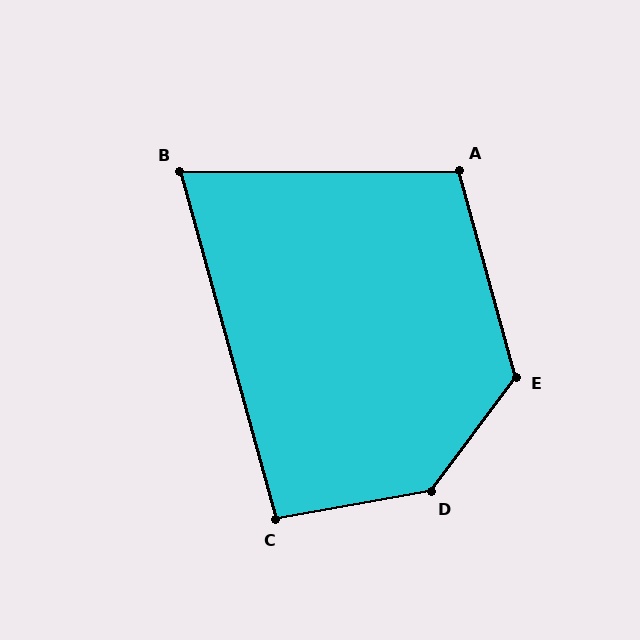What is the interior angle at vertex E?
Approximately 128 degrees (obtuse).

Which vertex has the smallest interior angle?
B, at approximately 75 degrees.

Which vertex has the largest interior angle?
D, at approximately 137 degrees.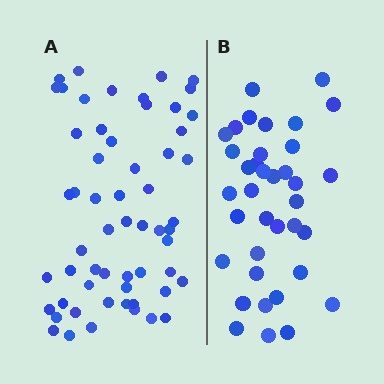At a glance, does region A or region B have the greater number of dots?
Region A (the left region) has more dots.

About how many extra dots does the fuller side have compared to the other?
Region A has approximately 20 more dots than region B.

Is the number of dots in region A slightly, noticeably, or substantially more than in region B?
Region A has substantially more. The ratio is roughly 1.6 to 1.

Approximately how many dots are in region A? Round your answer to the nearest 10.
About 60 dots. (The exact count is 58, which rounds to 60.)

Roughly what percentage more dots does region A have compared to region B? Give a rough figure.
About 55% more.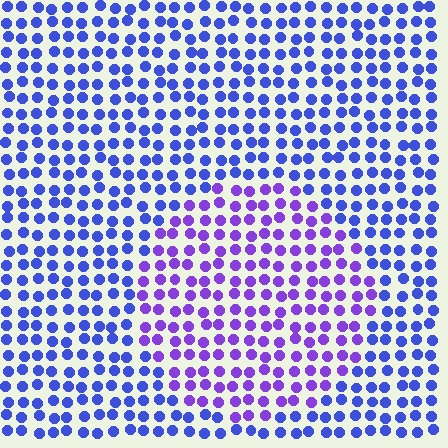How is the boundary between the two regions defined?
The boundary is defined purely by a slight shift in hue (about 36 degrees). Spacing, size, and orientation are identical on both sides.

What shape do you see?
I see a circle.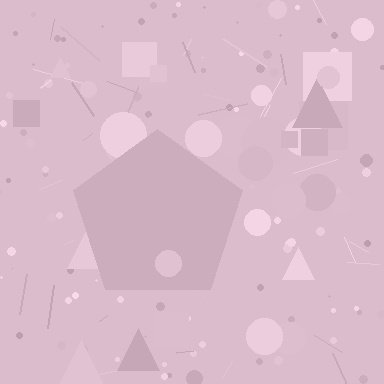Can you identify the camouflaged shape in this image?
The camouflaged shape is a pentagon.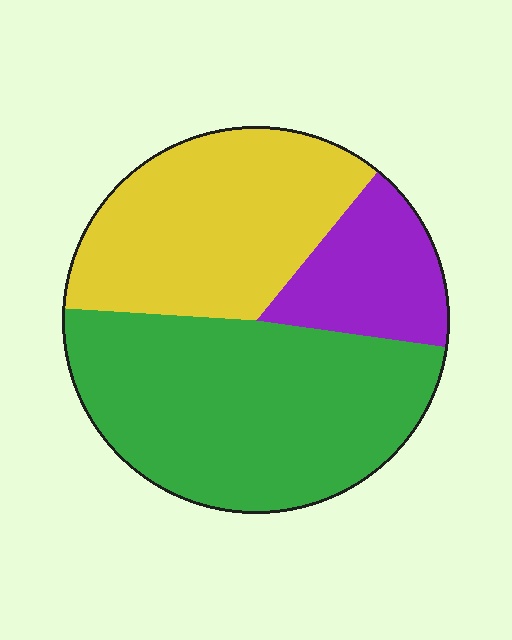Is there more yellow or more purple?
Yellow.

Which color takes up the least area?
Purple, at roughly 15%.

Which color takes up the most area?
Green, at roughly 50%.